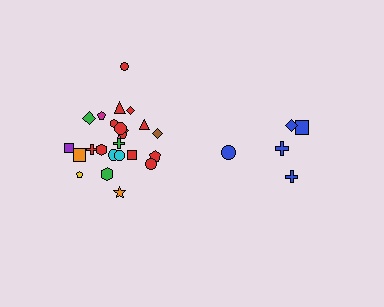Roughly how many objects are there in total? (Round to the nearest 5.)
Roughly 30 objects in total.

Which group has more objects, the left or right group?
The left group.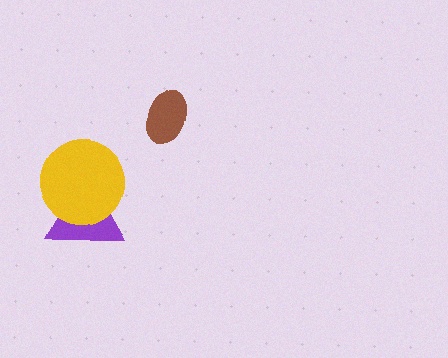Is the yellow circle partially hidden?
No, no other shape covers it.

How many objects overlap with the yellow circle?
1 object overlaps with the yellow circle.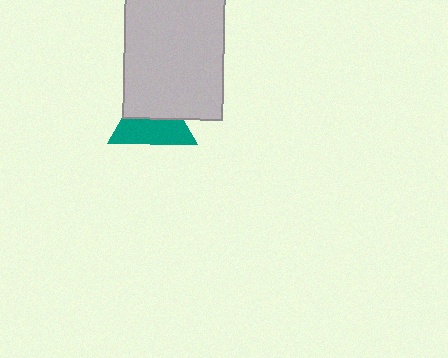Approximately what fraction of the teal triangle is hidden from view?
Roughly 48% of the teal triangle is hidden behind the light gray rectangle.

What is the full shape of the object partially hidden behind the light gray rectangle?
The partially hidden object is a teal triangle.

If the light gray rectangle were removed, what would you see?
You would see the complete teal triangle.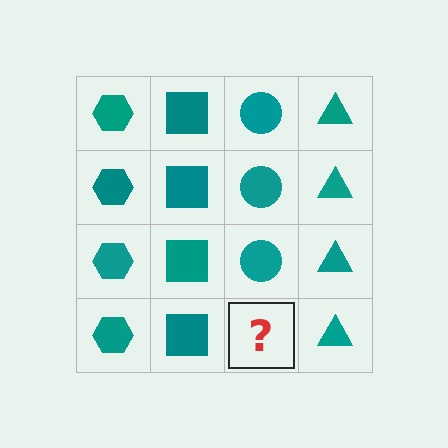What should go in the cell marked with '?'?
The missing cell should contain a teal circle.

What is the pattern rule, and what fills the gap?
The rule is that each column has a consistent shape. The gap should be filled with a teal circle.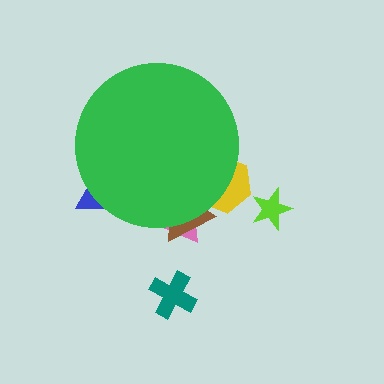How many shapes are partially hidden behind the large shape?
4 shapes are partially hidden.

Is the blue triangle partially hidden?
Yes, the blue triangle is partially hidden behind the green circle.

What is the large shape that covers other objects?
A green circle.